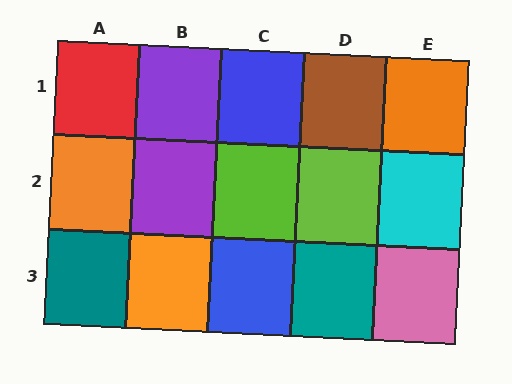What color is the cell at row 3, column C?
Blue.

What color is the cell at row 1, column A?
Red.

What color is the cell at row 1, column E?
Orange.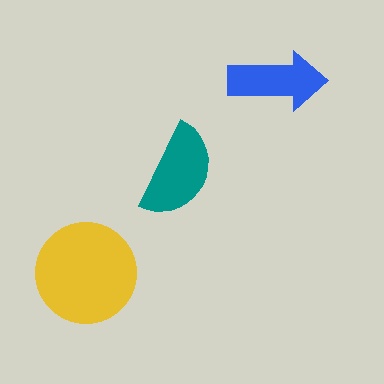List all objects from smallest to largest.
The blue arrow, the teal semicircle, the yellow circle.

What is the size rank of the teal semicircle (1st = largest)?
2nd.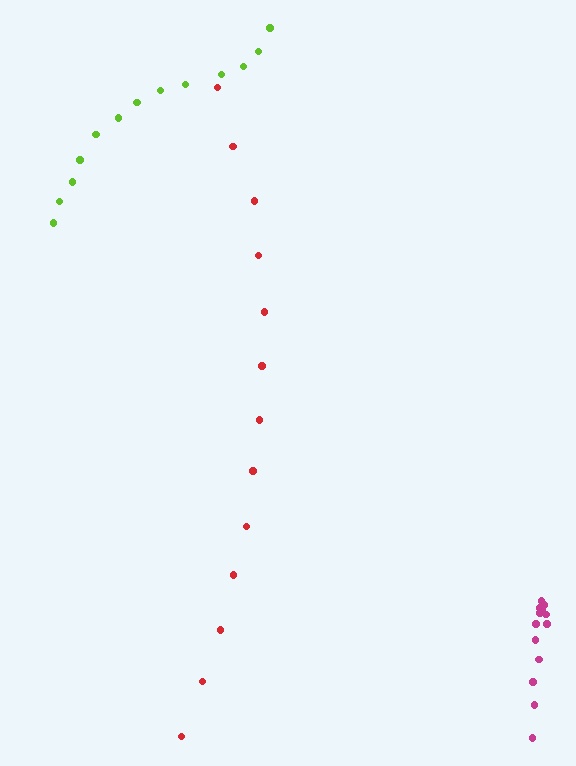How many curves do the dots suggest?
There are 3 distinct paths.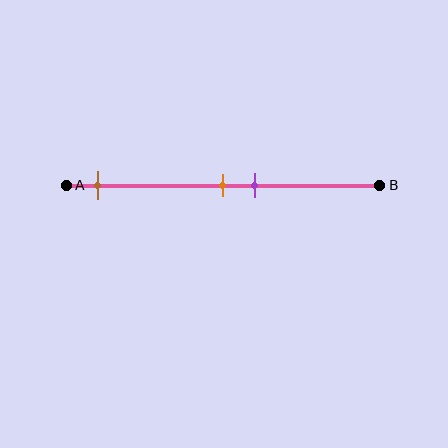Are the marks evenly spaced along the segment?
No, the marks are not evenly spaced.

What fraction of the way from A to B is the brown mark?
The brown mark is approximately 10% (0.1) of the way from A to B.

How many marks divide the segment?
There are 3 marks dividing the segment.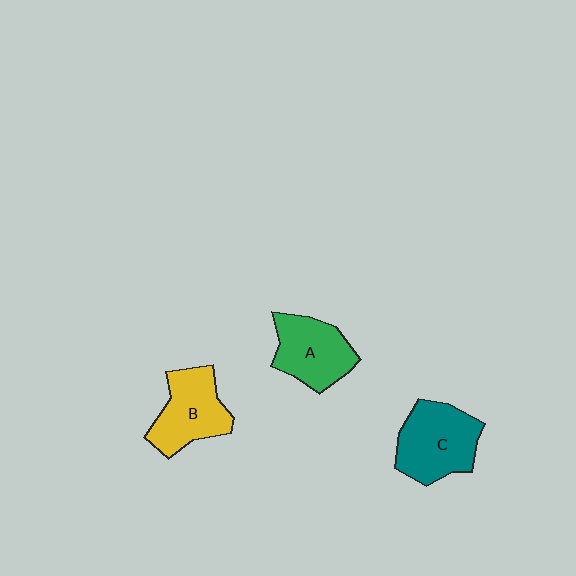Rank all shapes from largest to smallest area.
From largest to smallest: C (teal), B (yellow), A (green).